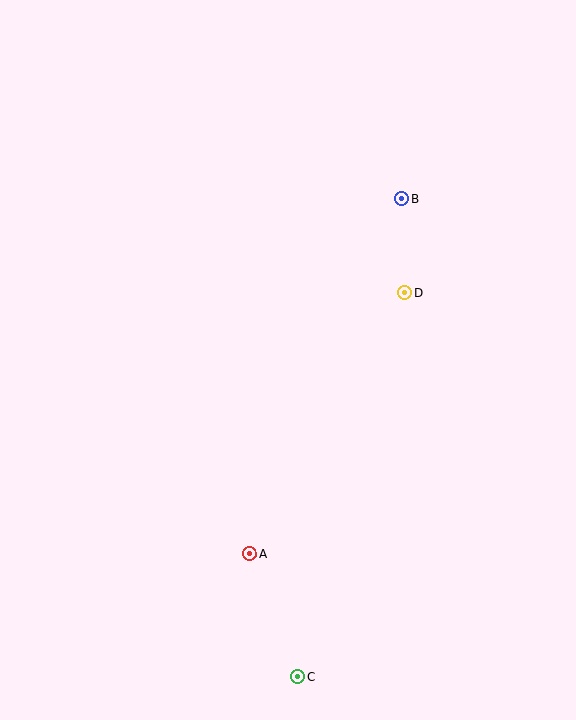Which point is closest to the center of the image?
Point D at (405, 293) is closest to the center.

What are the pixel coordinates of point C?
Point C is at (298, 677).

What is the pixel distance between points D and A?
The distance between D and A is 303 pixels.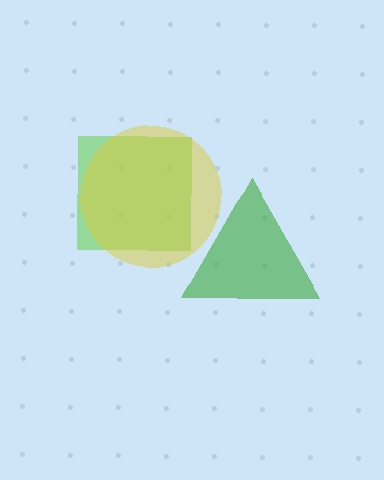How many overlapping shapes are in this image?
There are 3 overlapping shapes in the image.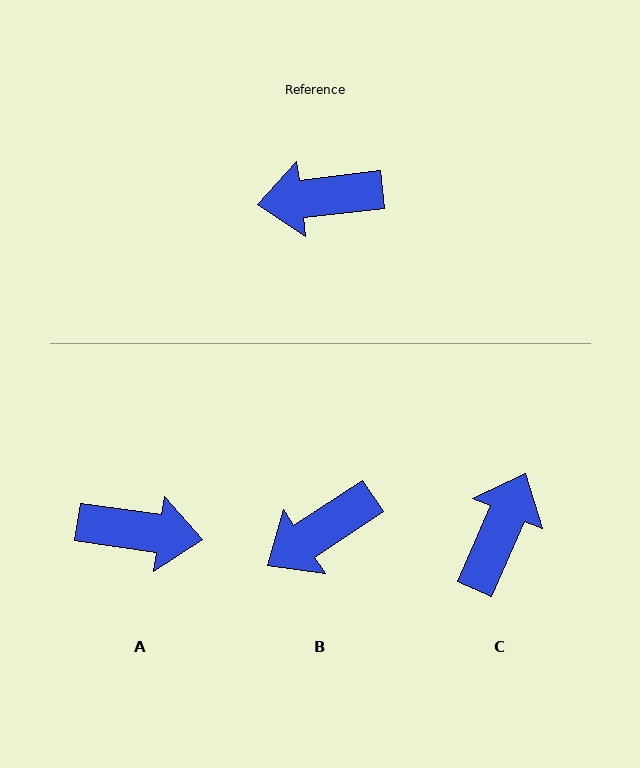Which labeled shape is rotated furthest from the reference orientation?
A, about 165 degrees away.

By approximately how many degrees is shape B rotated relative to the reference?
Approximately 27 degrees counter-clockwise.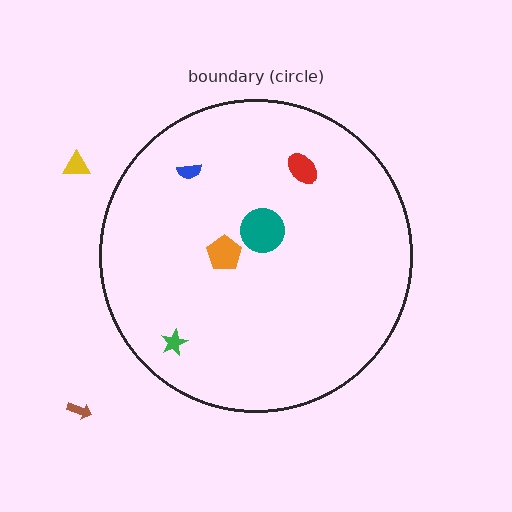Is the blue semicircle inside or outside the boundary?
Inside.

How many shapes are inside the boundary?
5 inside, 2 outside.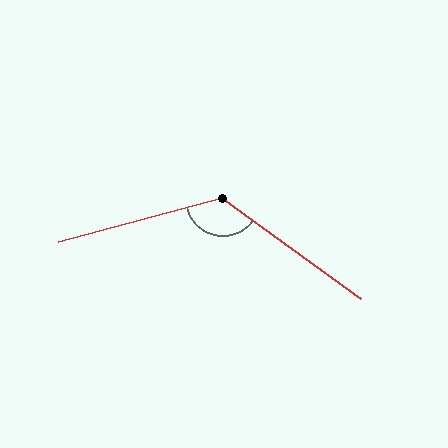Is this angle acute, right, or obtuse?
It is obtuse.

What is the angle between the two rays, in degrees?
Approximately 129 degrees.